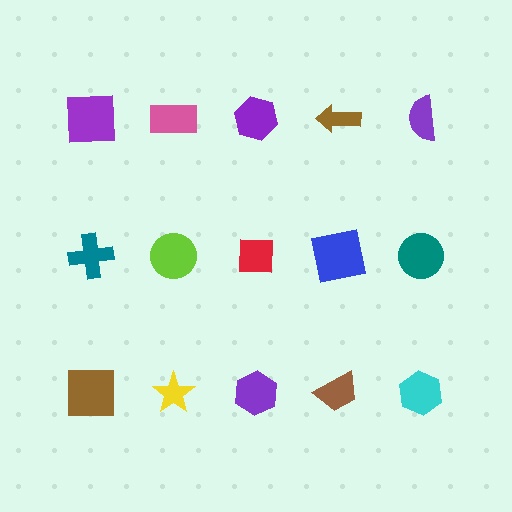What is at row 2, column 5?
A teal circle.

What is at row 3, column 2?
A yellow star.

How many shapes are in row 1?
5 shapes.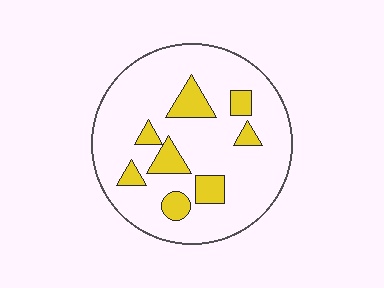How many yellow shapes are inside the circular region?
8.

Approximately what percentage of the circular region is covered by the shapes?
Approximately 15%.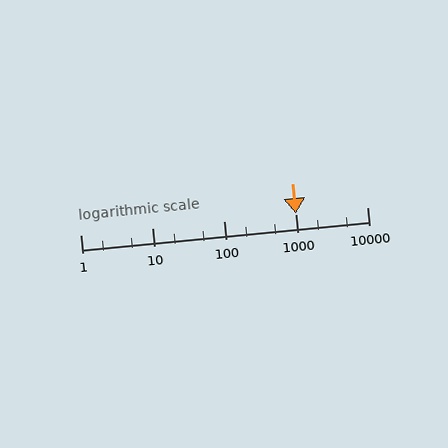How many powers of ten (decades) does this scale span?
The scale spans 4 decades, from 1 to 10000.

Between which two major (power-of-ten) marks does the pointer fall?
The pointer is between 1000 and 10000.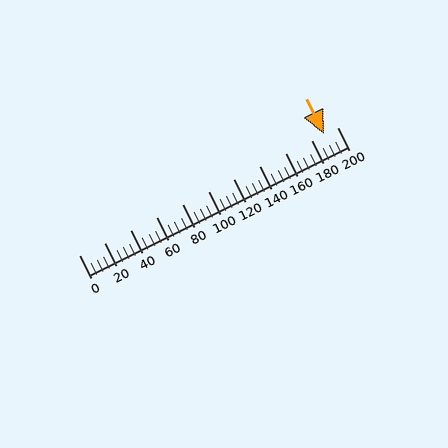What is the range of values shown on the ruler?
The ruler shows values from 0 to 200.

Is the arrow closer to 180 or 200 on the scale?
The arrow is closer to 180.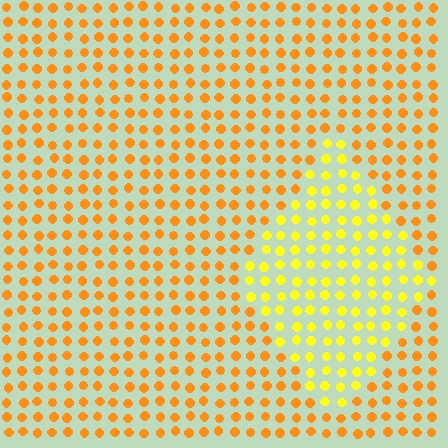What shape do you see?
I see a diamond.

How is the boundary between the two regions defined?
The boundary is defined purely by a slight shift in hue (about 29 degrees). Spacing, size, and orientation are identical on both sides.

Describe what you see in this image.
The image is filled with small orange elements in a uniform arrangement. A diamond-shaped region is visible where the elements are tinted to a slightly different hue, forming a subtle color boundary.